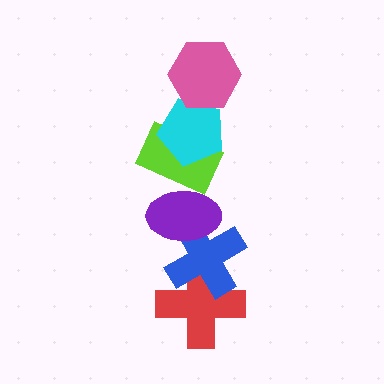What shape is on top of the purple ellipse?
The lime rectangle is on top of the purple ellipse.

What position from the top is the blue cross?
The blue cross is 5th from the top.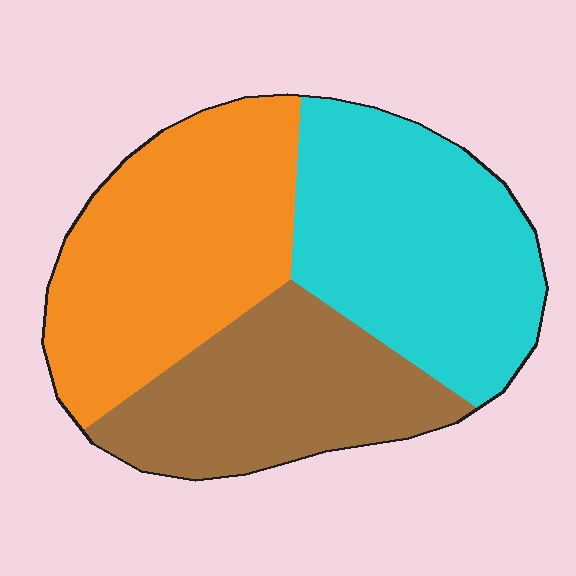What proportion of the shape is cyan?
Cyan covers roughly 35% of the shape.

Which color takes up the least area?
Brown, at roughly 30%.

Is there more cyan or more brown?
Cyan.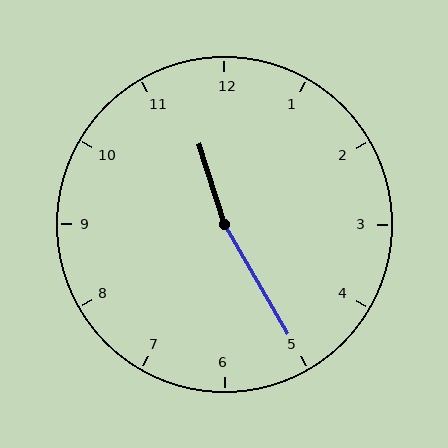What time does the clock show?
11:25.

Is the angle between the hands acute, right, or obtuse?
It is obtuse.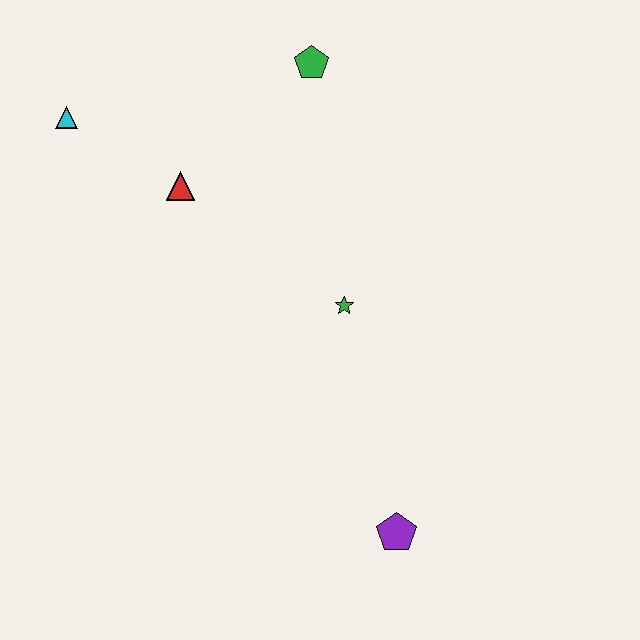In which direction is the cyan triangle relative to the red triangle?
The cyan triangle is to the left of the red triangle.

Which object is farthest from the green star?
The cyan triangle is farthest from the green star.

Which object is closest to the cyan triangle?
The red triangle is closest to the cyan triangle.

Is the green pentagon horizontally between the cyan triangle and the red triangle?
No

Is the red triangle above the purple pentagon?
Yes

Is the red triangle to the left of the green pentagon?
Yes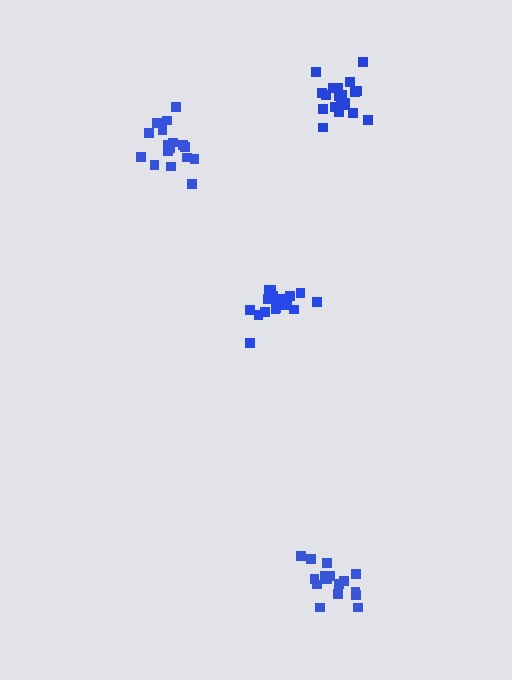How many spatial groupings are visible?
There are 4 spatial groupings.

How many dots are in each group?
Group 1: 17 dots, Group 2: 16 dots, Group 3: 20 dots, Group 4: 21 dots (74 total).